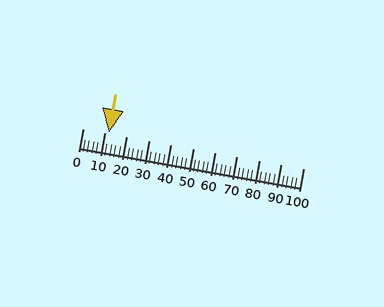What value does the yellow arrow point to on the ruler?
The yellow arrow points to approximately 12.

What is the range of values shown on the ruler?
The ruler shows values from 0 to 100.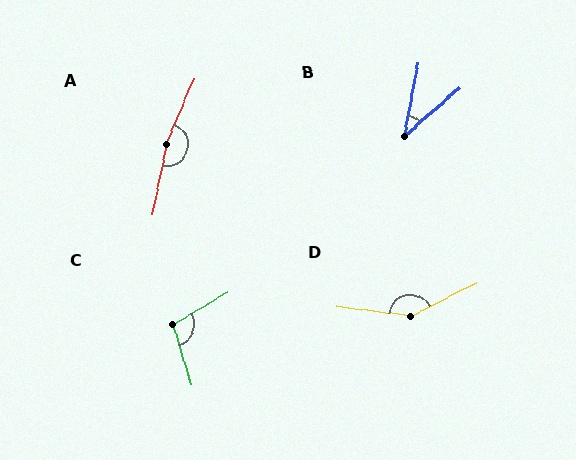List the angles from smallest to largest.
B (38°), C (103°), D (147°), A (168°).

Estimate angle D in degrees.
Approximately 147 degrees.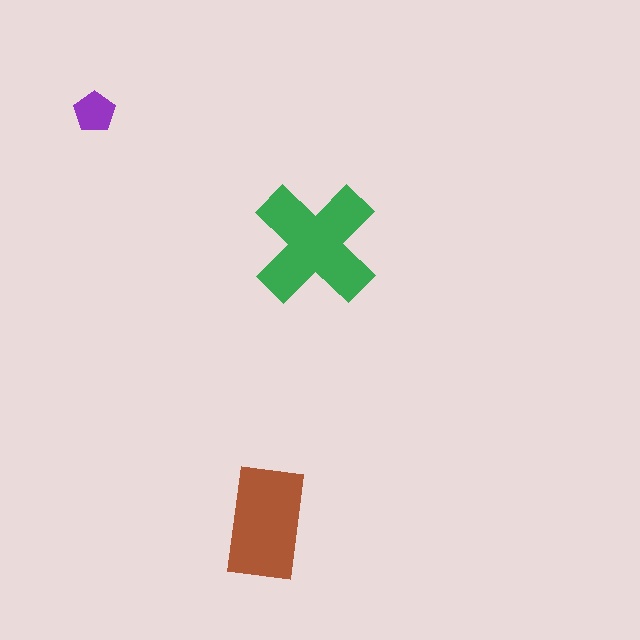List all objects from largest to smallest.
The green cross, the brown rectangle, the purple pentagon.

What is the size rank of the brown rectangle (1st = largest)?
2nd.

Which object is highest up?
The purple pentagon is topmost.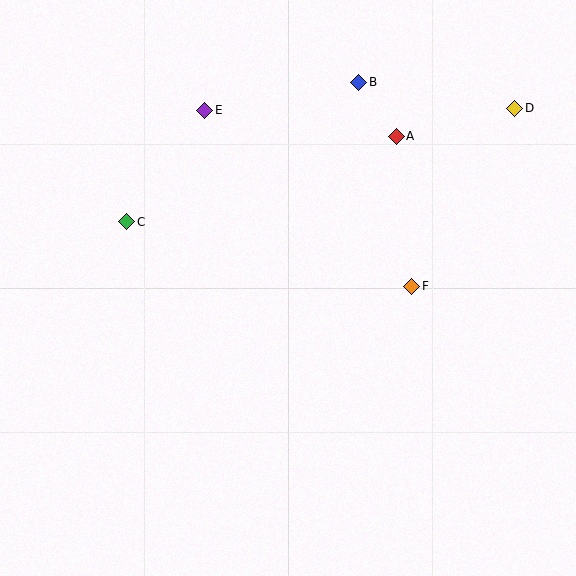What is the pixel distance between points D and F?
The distance between D and F is 206 pixels.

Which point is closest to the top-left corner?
Point E is closest to the top-left corner.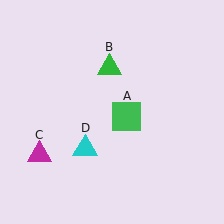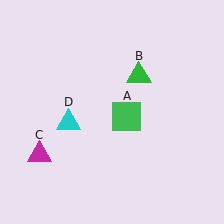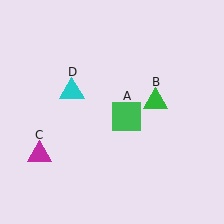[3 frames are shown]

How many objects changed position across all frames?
2 objects changed position: green triangle (object B), cyan triangle (object D).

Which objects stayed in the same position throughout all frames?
Green square (object A) and magenta triangle (object C) remained stationary.